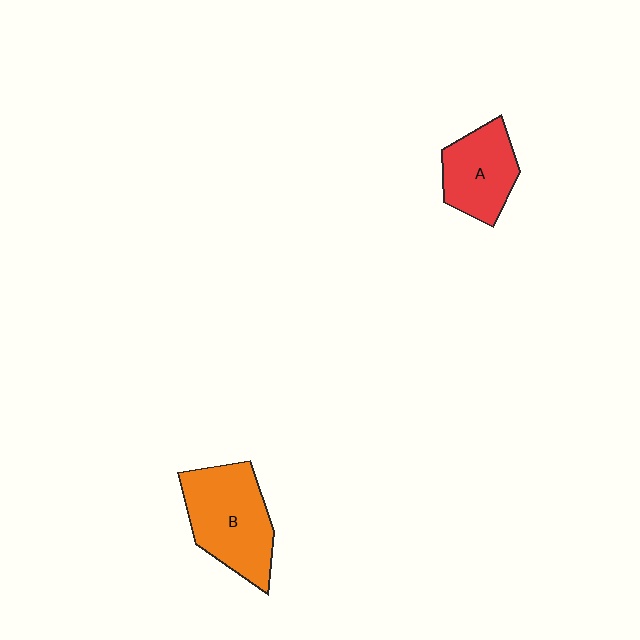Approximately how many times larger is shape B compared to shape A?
Approximately 1.4 times.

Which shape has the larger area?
Shape B (orange).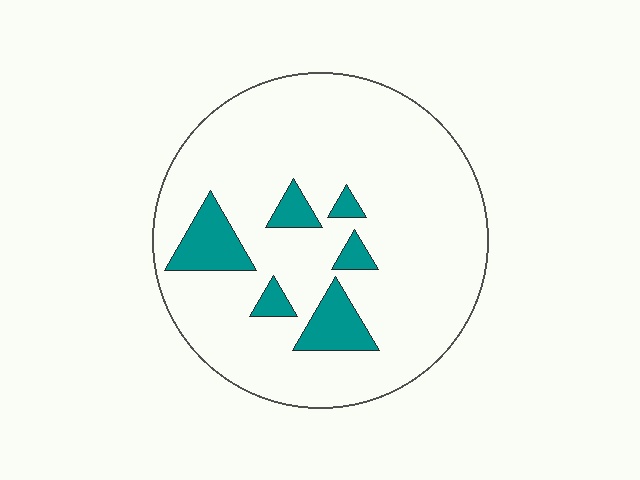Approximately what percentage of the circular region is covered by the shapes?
Approximately 15%.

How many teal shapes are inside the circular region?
6.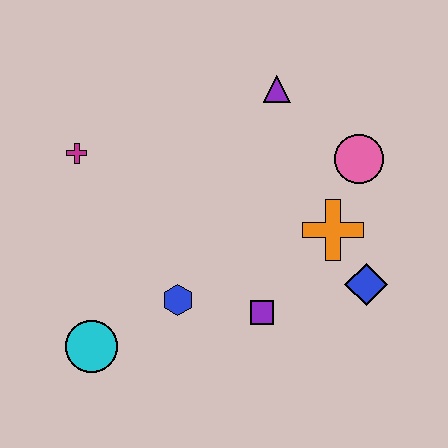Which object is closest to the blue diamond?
The orange cross is closest to the blue diamond.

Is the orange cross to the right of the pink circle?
No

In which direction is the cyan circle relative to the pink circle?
The cyan circle is to the left of the pink circle.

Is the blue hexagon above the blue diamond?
No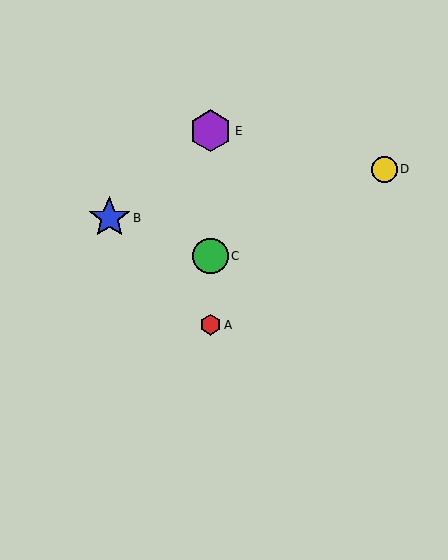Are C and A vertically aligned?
Yes, both are at x≈210.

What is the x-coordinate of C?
Object C is at x≈210.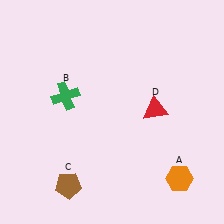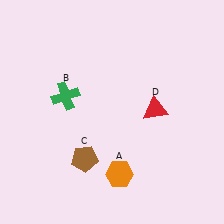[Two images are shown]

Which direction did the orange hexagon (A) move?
The orange hexagon (A) moved left.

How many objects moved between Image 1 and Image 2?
2 objects moved between the two images.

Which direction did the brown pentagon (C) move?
The brown pentagon (C) moved up.